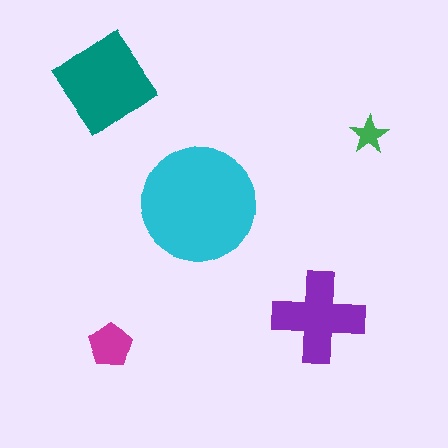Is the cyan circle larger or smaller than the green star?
Larger.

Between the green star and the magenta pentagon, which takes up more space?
The magenta pentagon.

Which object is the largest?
The cyan circle.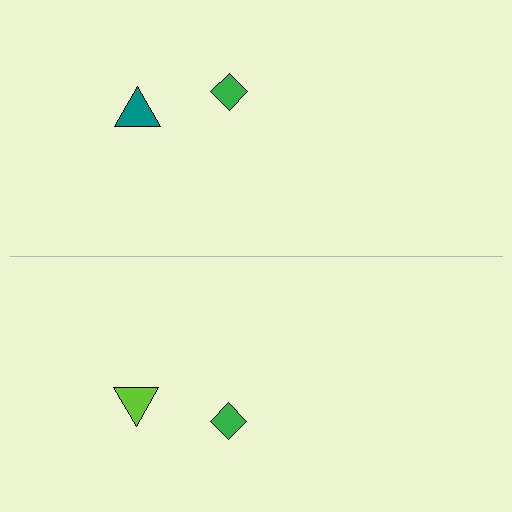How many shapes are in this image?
There are 4 shapes in this image.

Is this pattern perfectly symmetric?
No, the pattern is not perfectly symmetric. The lime triangle on the bottom side breaks the symmetry — its mirror counterpart is teal.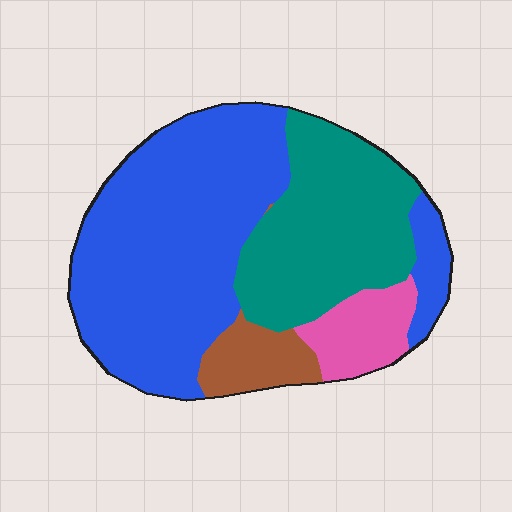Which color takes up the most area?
Blue, at roughly 55%.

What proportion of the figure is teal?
Teal covers roughly 30% of the figure.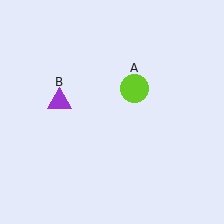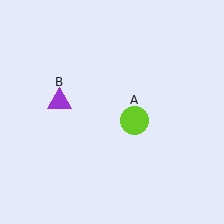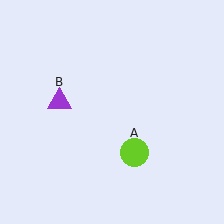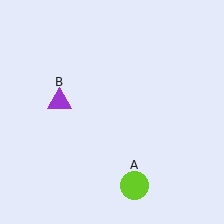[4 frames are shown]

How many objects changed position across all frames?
1 object changed position: lime circle (object A).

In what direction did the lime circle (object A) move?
The lime circle (object A) moved down.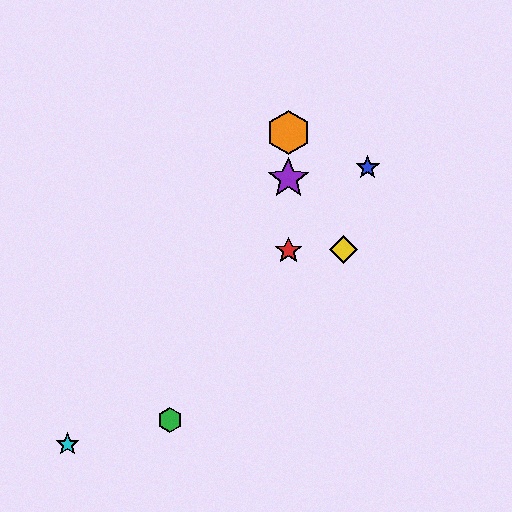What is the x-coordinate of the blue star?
The blue star is at x≈368.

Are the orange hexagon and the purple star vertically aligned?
Yes, both are at x≈288.